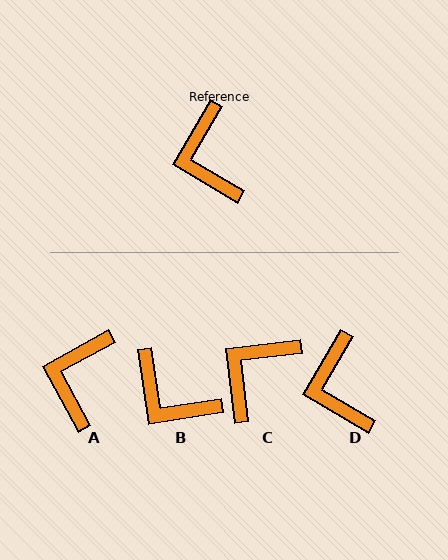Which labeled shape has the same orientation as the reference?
D.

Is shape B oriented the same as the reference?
No, it is off by about 39 degrees.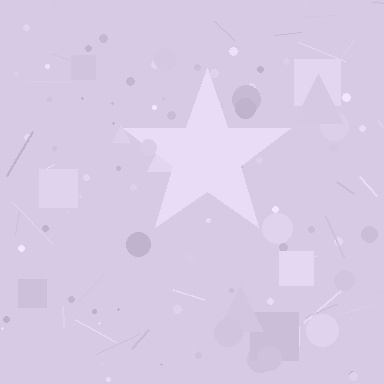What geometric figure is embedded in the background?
A star is embedded in the background.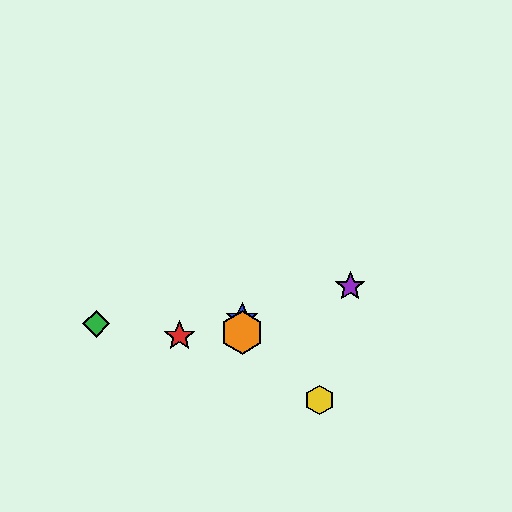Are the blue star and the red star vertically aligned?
No, the blue star is at x≈242 and the red star is at x≈179.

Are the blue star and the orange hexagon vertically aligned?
Yes, both are at x≈242.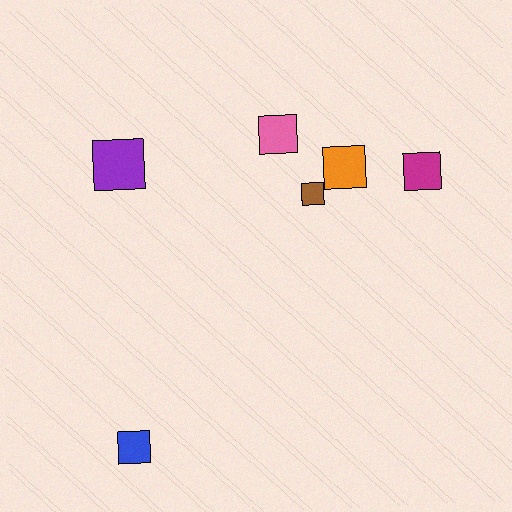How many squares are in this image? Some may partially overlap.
There are 6 squares.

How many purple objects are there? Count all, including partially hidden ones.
There is 1 purple object.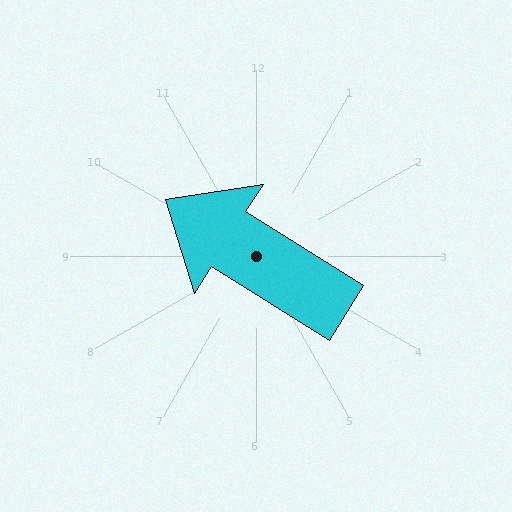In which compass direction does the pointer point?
Northwest.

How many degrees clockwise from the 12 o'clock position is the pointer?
Approximately 302 degrees.